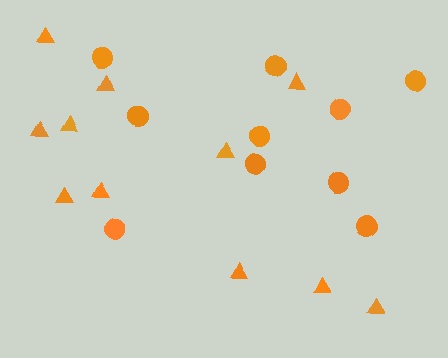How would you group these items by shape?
There are 2 groups: one group of circles (10) and one group of triangles (11).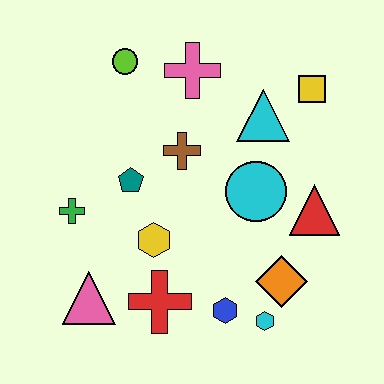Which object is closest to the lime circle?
The pink cross is closest to the lime circle.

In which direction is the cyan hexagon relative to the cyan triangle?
The cyan hexagon is below the cyan triangle.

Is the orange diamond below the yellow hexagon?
Yes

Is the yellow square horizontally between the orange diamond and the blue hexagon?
No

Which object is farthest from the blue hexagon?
The lime circle is farthest from the blue hexagon.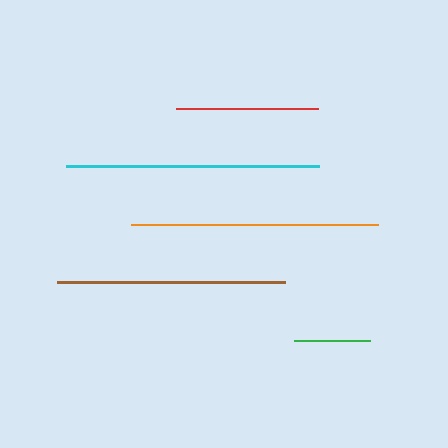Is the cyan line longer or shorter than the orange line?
The cyan line is longer than the orange line.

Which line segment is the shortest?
The green line is the shortest at approximately 76 pixels.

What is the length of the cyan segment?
The cyan segment is approximately 253 pixels long.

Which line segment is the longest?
The cyan line is the longest at approximately 253 pixels.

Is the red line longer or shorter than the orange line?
The orange line is longer than the red line.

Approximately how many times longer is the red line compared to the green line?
The red line is approximately 1.9 times the length of the green line.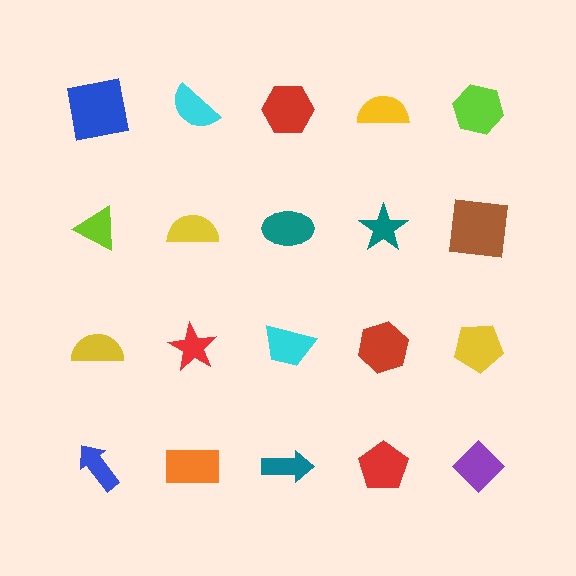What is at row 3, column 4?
A red hexagon.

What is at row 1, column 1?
A blue square.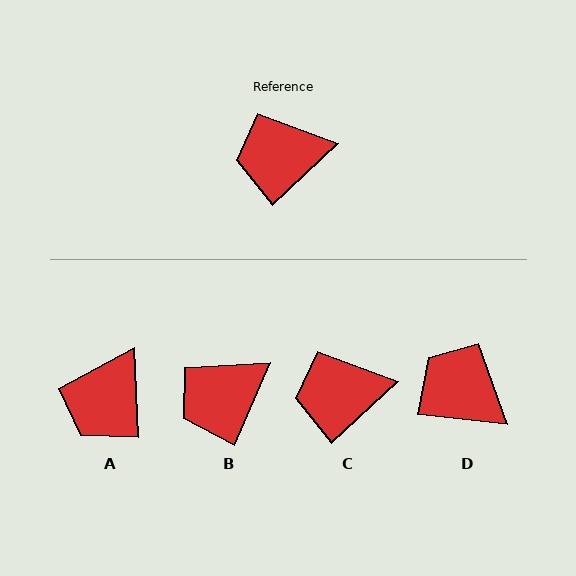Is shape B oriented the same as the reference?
No, it is off by about 24 degrees.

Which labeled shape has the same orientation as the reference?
C.